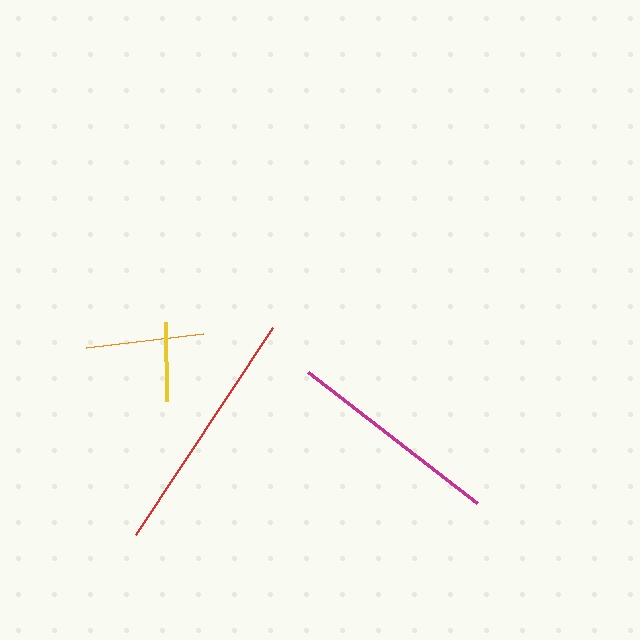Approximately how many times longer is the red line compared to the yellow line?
The red line is approximately 3.2 times the length of the yellow line.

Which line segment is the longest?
The red line is the longest at approximately 249 pixels.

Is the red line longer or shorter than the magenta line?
The red line is longer than the magenta line.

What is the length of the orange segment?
The orange segment is approximately 117 pixels long.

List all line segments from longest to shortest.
From longest to shortest: red, magenta, orange, yellow.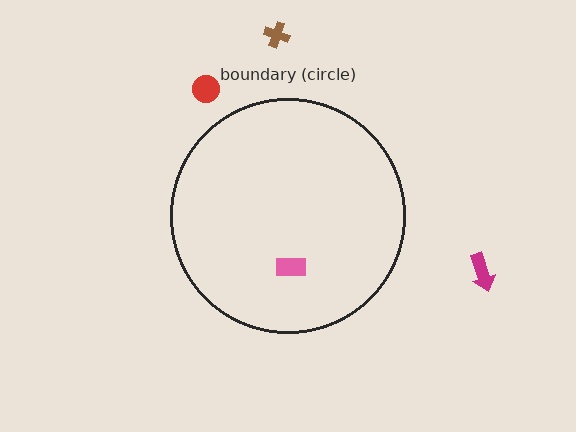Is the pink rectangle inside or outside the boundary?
Inside.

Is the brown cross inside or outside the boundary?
Outside.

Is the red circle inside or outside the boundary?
Outside.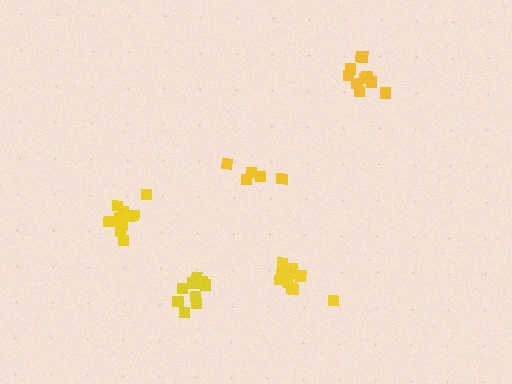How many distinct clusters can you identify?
There are 5 distinct clusters.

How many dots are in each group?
Group 1: 10 dots, Group 2: 11 dots, Group 3: 5 dots, Group 4: 10 dots, Group 5: 11 dots (47 total).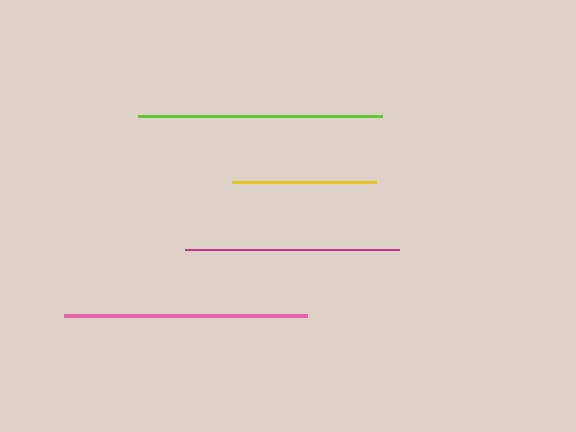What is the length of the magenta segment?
The magenta segment is approximately 215 pixels long.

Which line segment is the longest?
The lime line is the longest at approximately 244 pixels.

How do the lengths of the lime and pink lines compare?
The lime and pink lines are approximately the same length.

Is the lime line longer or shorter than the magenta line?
The lime line is longer than the magenta line.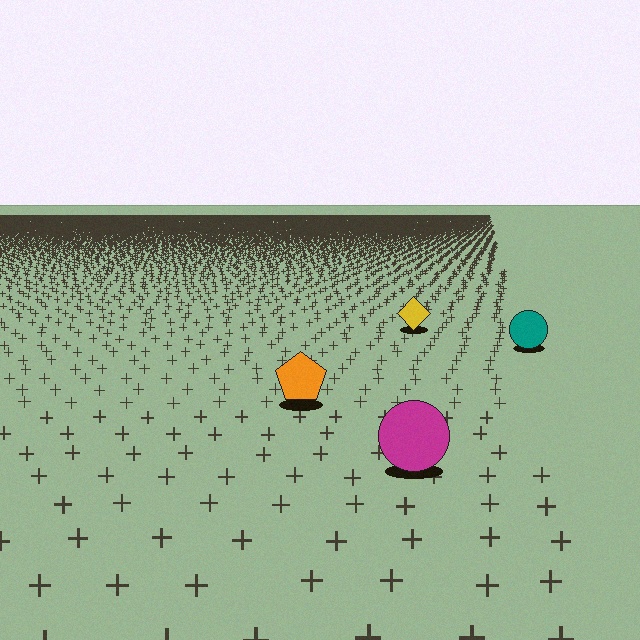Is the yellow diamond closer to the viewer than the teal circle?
No. The teal circle is closer — you can tell from the texture gradient: the ground texture is coarser near it.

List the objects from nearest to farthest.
From nearest to farthest: the magenta circle, the orange pentagon, the teal circle, the yellow diamond.